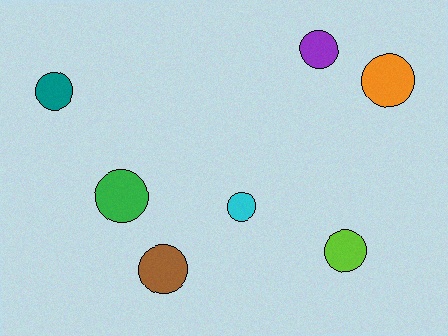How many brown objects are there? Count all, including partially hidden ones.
There is 1 brown object.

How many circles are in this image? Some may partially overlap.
There are 7 circles.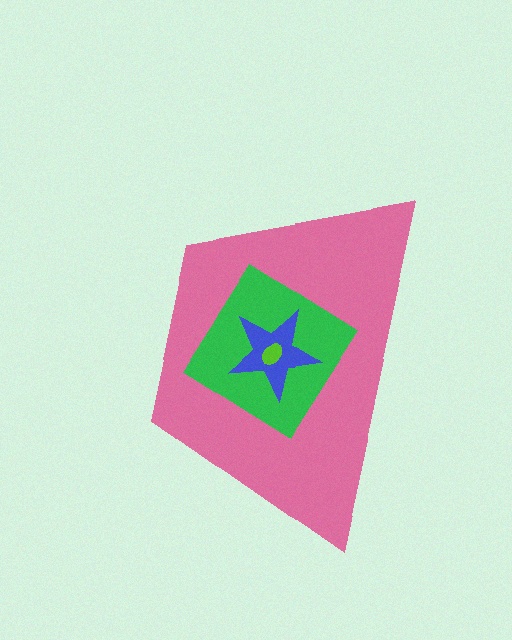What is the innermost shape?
The lime ellipse.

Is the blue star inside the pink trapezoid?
Yes.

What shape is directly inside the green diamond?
The blue star.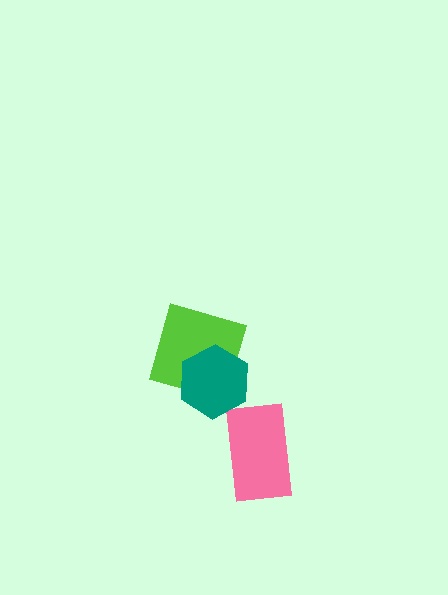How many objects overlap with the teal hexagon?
1 object overlaps with the teal hexagon.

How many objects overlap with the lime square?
1 object overlaps with the lime square.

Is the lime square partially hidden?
Yes, it is partially covered by another shape.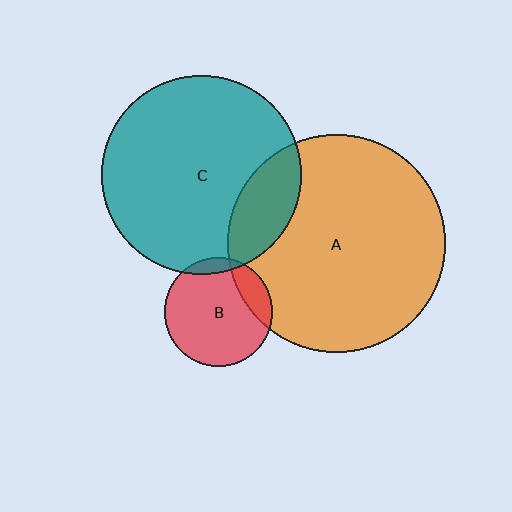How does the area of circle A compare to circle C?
Approximately 1.2 times.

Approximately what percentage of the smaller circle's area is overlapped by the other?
Approximately 20%.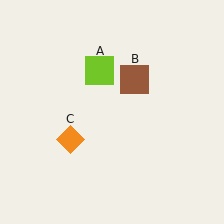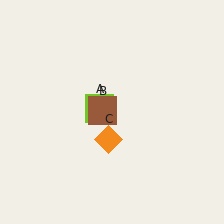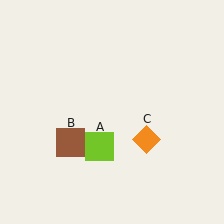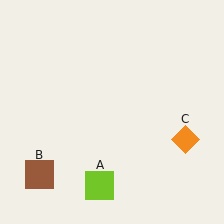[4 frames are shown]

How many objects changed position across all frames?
3 objects changed position: lime square (object A), brown square (object B), orange diamond (object C).